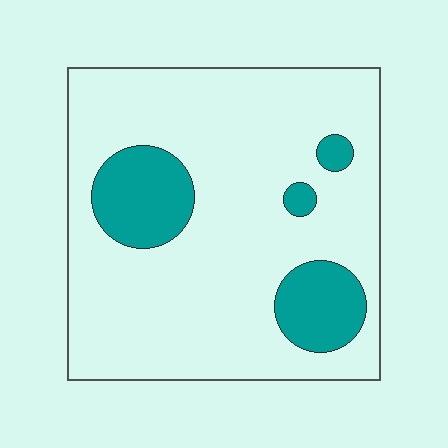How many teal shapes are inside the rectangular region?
4.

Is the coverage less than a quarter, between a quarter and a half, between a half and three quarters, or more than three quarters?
Less than a quarter.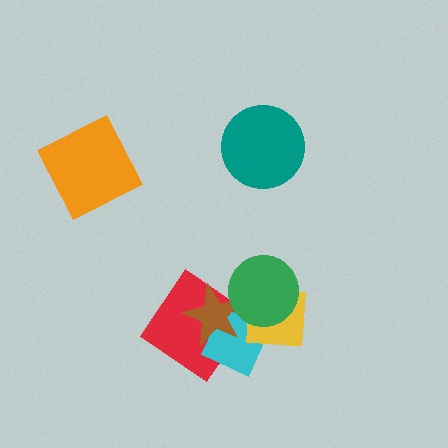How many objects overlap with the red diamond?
2 objects overlap with the red diamond.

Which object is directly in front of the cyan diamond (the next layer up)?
The yellow square is directly in front of the cyan diamond.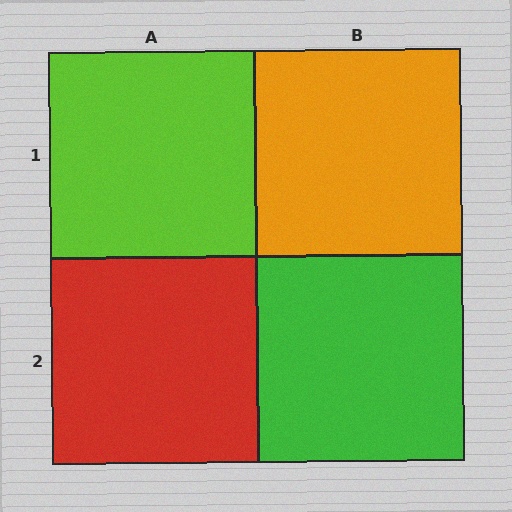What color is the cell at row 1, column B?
Orange.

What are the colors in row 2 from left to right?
Red, green.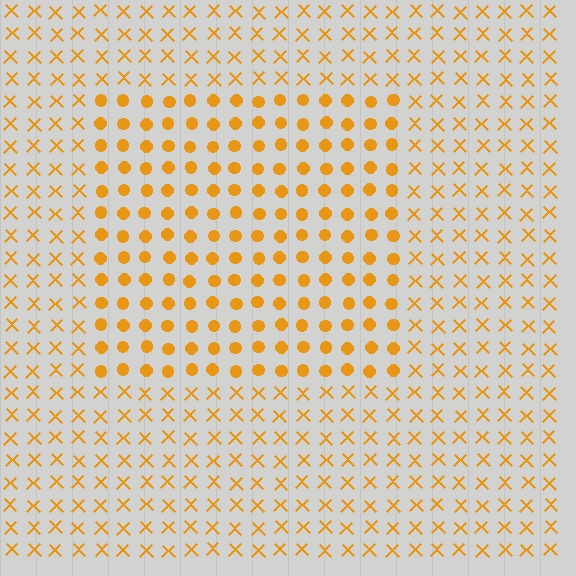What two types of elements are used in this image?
The image uses circles inside the rectangle region and X marks outside it.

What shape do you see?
I see a rectangle.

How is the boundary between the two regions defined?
The boundary is defined by a change in element shape: circles inside vs. X marks outside. All elements share the same color and spacing.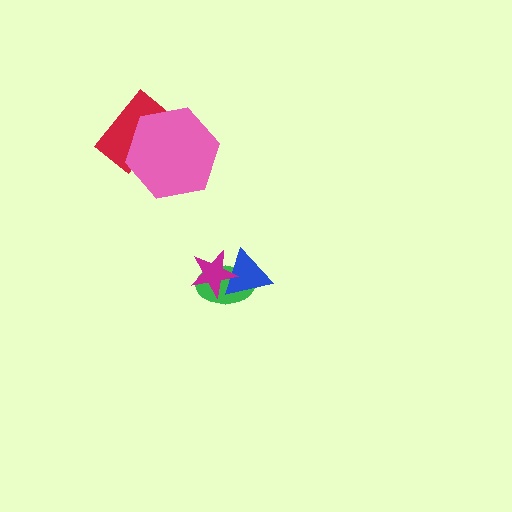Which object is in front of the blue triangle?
The magenta star is in front of the blue triangle.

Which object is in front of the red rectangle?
The pink hexagon is in front of the red rectangle.